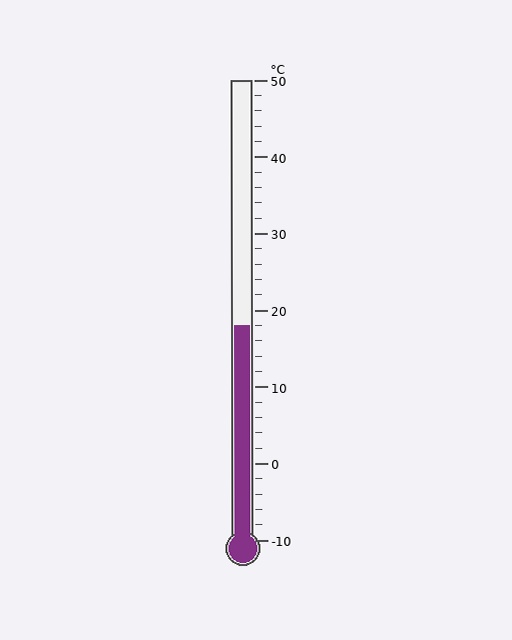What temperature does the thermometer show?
The thermometer shows approximately 18°C.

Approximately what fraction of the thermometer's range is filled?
The thermometer is filled to approximately 45% of its range.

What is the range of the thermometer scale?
The thermometer scale ranges from -10°C to 50°C.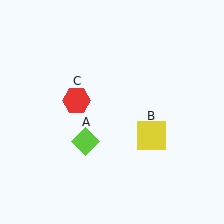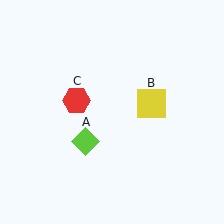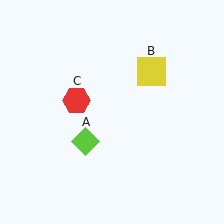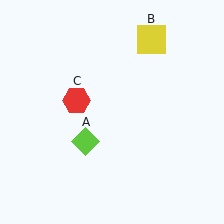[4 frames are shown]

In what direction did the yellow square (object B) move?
The yellow square (object B) moved up.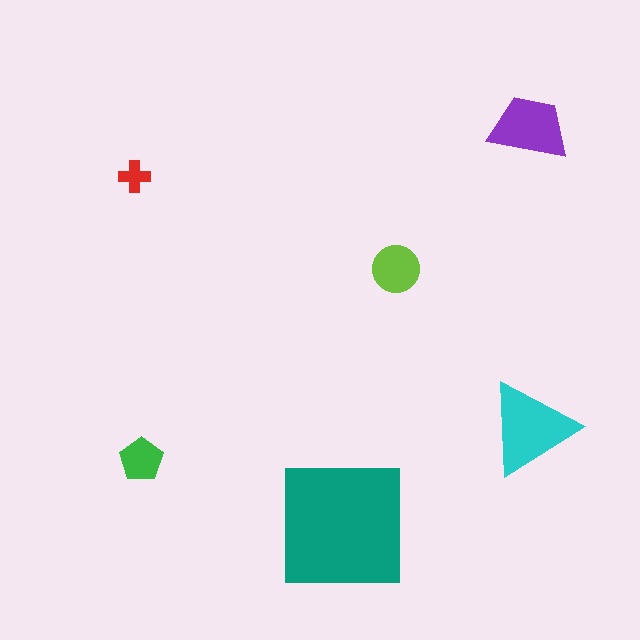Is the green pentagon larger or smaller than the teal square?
Smaller.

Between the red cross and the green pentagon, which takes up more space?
The green pentagon.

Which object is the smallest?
The red cross.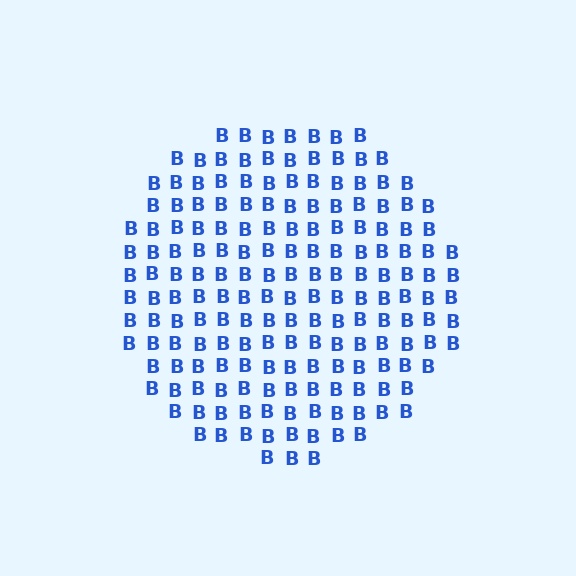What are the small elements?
The small elements are letter B's.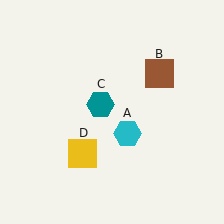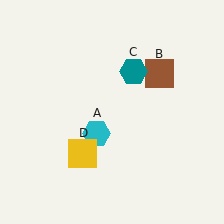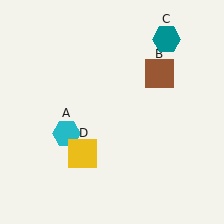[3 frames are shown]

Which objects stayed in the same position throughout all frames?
Brown square (object B) and yellow square (object D) remained stationary.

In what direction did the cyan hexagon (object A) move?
The cyan hexagon (object A) moved left.